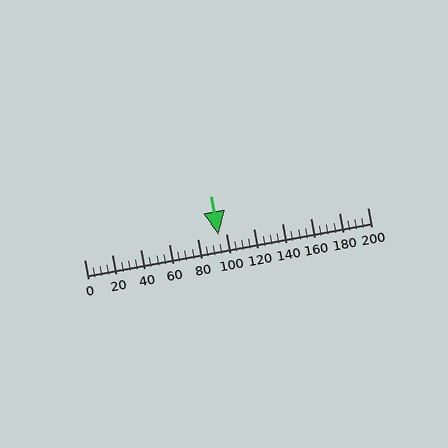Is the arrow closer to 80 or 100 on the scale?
The arrow is closer to 100.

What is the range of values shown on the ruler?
The ruler shows values from 0 to 200.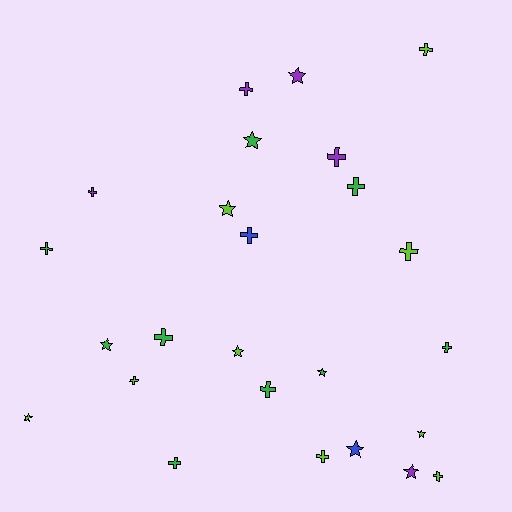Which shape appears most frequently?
Cross, with 15 objects.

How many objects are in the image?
There are 25 objects.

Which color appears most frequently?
Green, with 9 objects.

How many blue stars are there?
There is 1 blue star.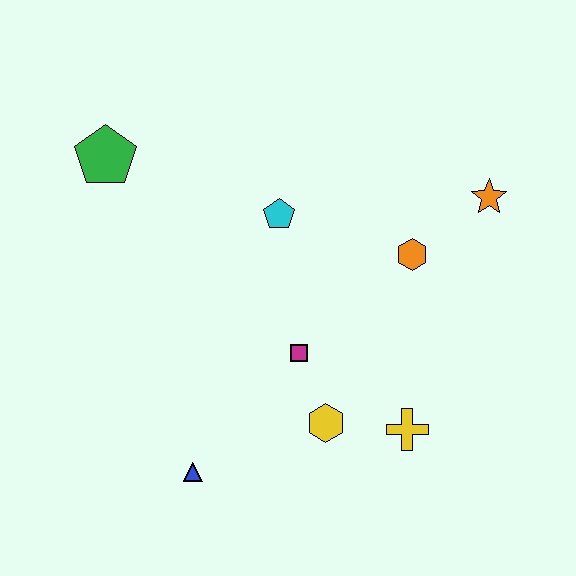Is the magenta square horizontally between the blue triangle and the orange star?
Yes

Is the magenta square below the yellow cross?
No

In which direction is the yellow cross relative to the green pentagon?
The yellow cross is to the right of the green pentagon.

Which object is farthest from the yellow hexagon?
The green pentagon is farthest from the yellow hexagon.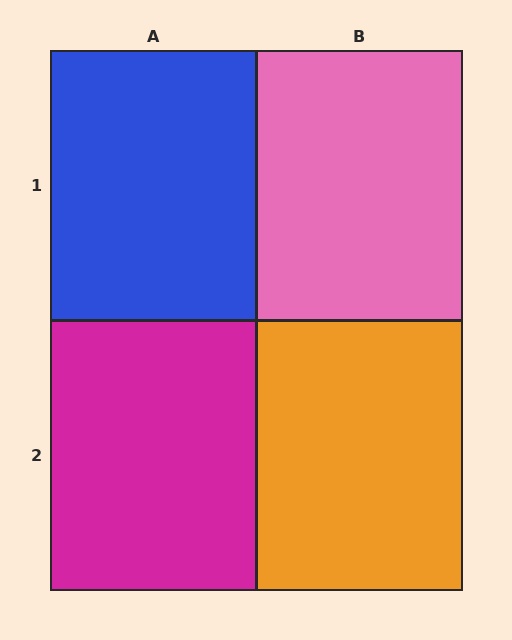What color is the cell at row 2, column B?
Orange.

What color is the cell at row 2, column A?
Magenta.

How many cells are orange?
1 cell is orange.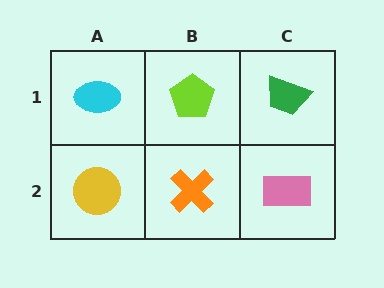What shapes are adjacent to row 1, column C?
A pink rectangle (row 2, column C), a lime pentagon (row 1, column B).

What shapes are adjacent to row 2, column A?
A cyan ellipse (row 1, column A), an orange cross (row 2, column B).